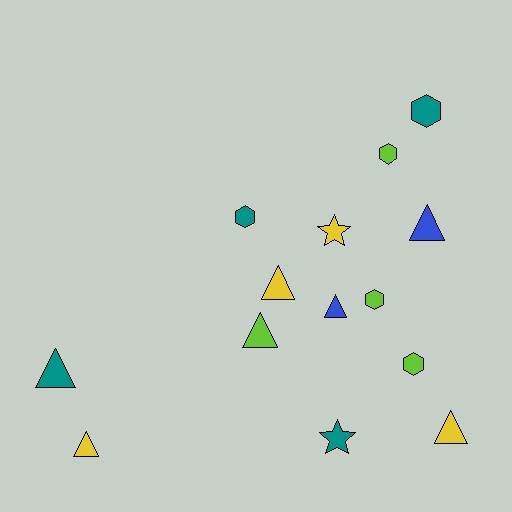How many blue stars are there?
There are no blue stars.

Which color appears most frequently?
Teal, with 4 objects.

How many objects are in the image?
There are 14 objects.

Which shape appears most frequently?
Triangle, with 7 objects.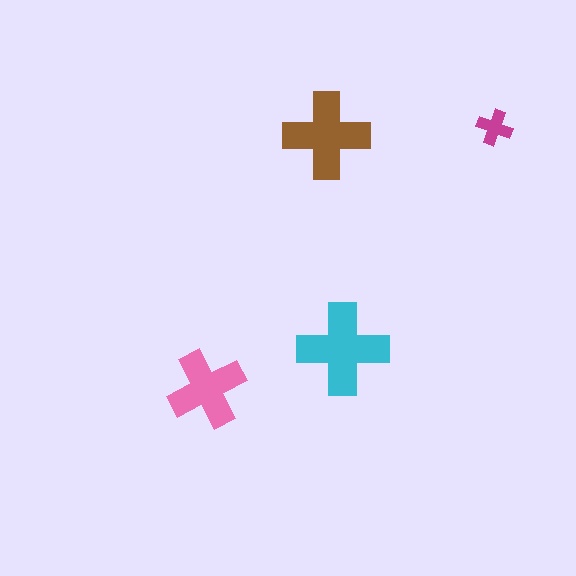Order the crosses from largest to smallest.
the cyan one, the brown one, the pink one, the magenta one.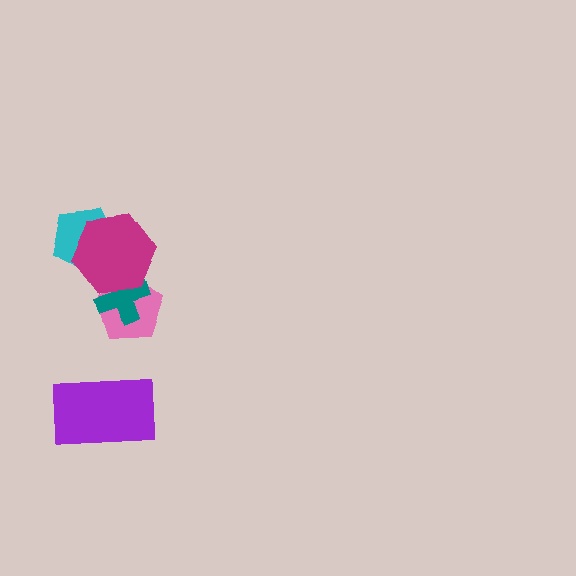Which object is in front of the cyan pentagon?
The magenta hexagon is in front of the cyan pentagon.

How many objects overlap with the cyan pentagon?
1 object overlaps with the cyan pentagon.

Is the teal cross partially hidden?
Yes, it is partially covered by another shape.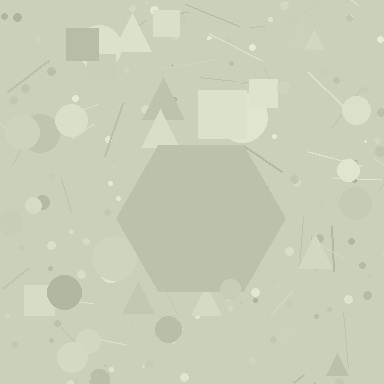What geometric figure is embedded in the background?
A hexagon is embedded in the background.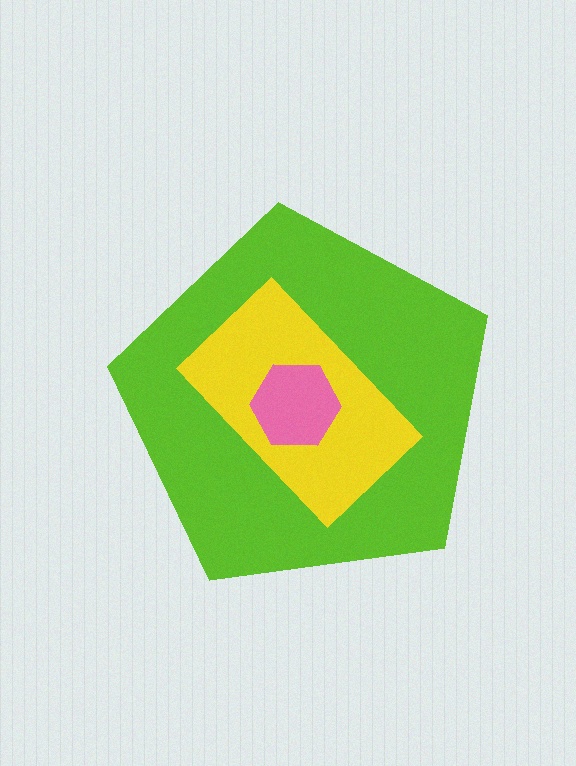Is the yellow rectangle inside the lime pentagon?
Yes.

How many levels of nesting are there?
3.